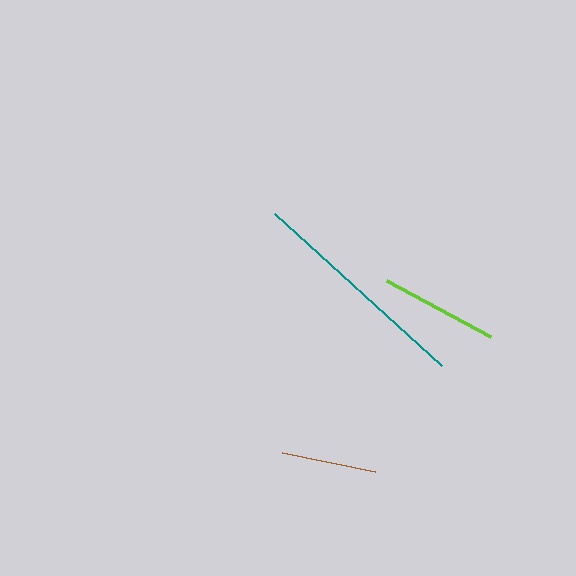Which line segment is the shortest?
The brown line is the shortest at approximately 95 pixels.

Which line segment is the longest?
The teal line is the longest at approximately 226 pixels.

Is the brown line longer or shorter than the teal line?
The teal line is longer than the brown line.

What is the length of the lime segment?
The lime segment is approximately 118 pixels long.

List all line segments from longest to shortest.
From longest to shortest: teal, lime, brown.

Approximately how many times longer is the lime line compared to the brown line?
The lime line is approximately 1.2 times the length of the brown line.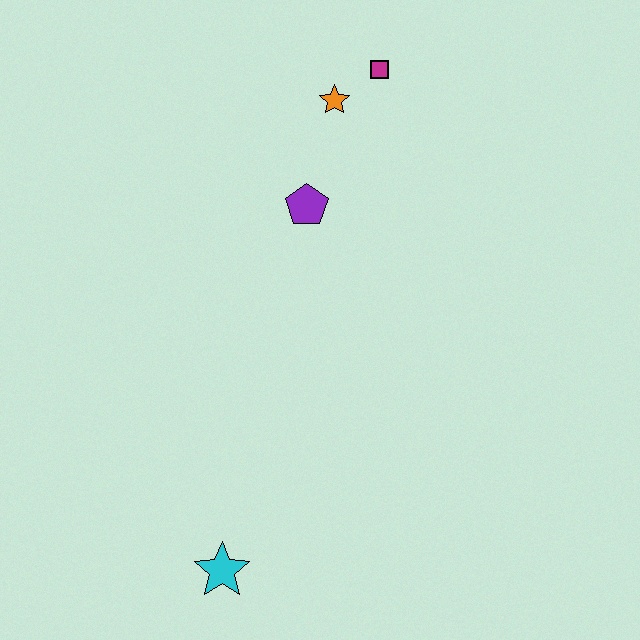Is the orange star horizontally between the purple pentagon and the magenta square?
Yes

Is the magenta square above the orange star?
Yes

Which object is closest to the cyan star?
The purple pentagon is closest to the cyan star.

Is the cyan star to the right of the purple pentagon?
No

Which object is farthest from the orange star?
The cyan star is farthest from the orange star.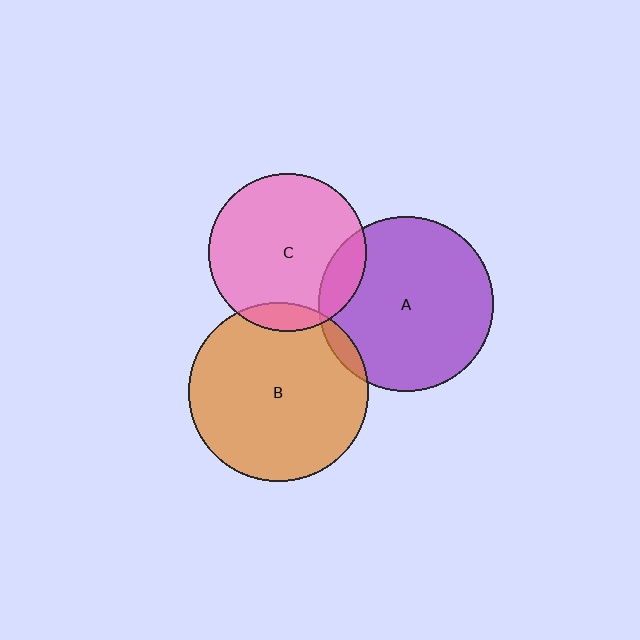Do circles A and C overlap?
Yes.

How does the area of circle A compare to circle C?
Approximately 1.2 times.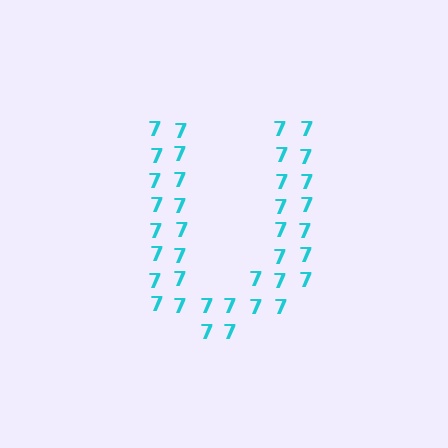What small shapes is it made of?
It is made of small digit 7's.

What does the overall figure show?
The overall figure shows the letter U.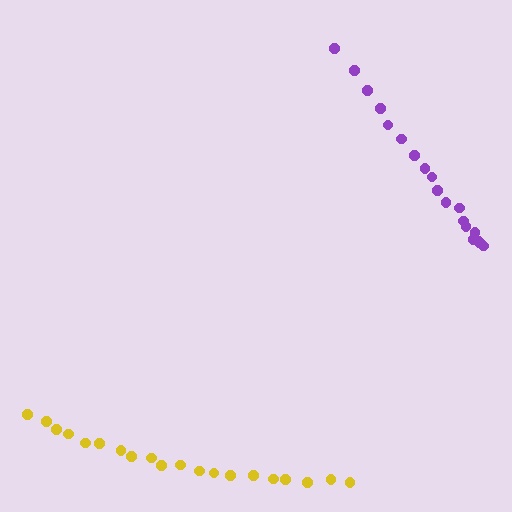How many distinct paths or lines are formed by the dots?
There are 2 distinct paths.